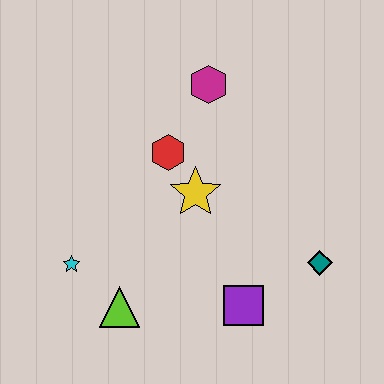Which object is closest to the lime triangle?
The cyan star is closest to the lime triangle.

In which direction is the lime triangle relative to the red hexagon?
The lime triangle is below the red hexagon.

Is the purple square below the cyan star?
Yes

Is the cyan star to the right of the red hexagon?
No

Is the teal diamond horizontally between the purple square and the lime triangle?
No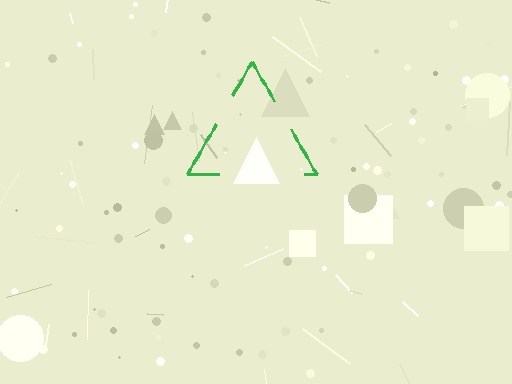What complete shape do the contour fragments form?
The contour fragments form a triangle.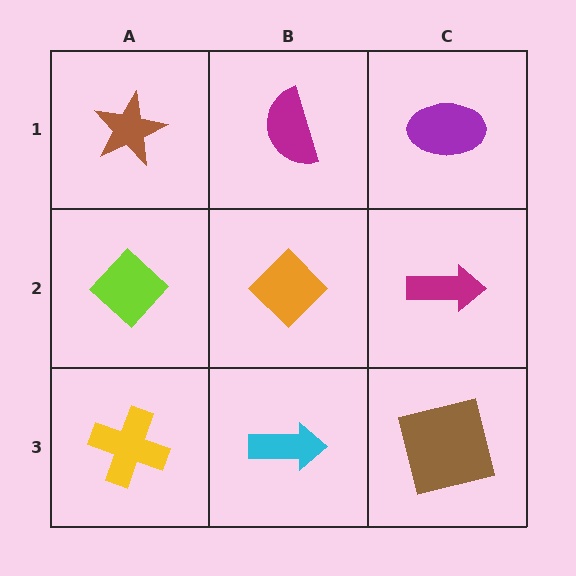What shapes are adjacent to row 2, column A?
A brown star (row 1, column A), a yellow cross (row 3, column A), an orange diamond (row 2, column B).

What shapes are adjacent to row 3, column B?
An orange diamond (row 2, column B), a yellow cross (row 3, column A), a brown square (row 3, column C).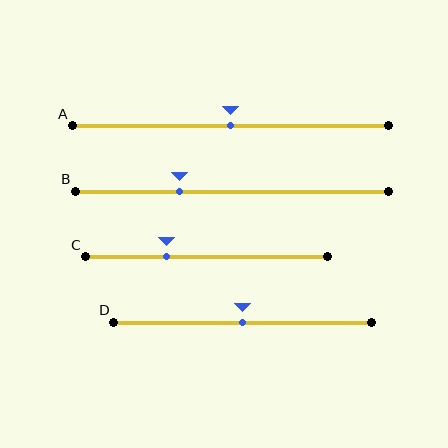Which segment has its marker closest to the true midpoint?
Segment A has its marker closest to the true midpoint.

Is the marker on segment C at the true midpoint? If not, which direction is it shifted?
No, the marker on segment C is shifted to the left by about 17% of the segment length.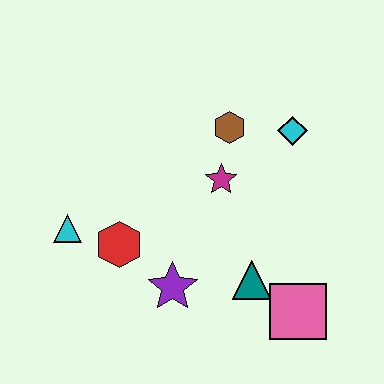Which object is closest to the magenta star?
The brown hexagon is closest to the magenta star.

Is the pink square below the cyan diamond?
Yes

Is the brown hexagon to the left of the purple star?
No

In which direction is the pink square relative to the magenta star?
The pink square is below the magenta star.